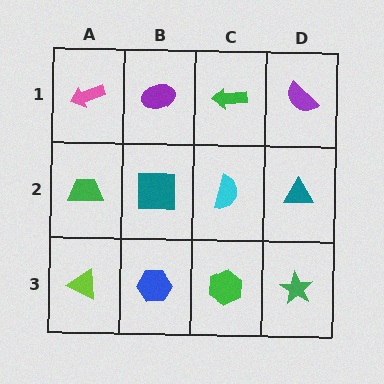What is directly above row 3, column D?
A teal triangle.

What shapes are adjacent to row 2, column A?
A pink arrow (row 1, column A), a lime triangle (row 3, column A), a teal square (row 2, column B).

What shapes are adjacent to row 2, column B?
A purple ellipse (row 1, column B), a blue hexagon (row 3, column B), a green trapezoid (row 2, column A), a cyan semicircle (row 2, column C).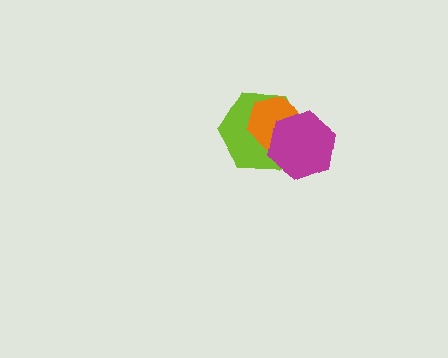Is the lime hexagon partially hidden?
Yes, it is partially covered by another shape.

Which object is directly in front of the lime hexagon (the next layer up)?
The orange hexagon is directly in front of the lime hexagon.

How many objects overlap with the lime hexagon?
2 objects overlap with the lime hexagon.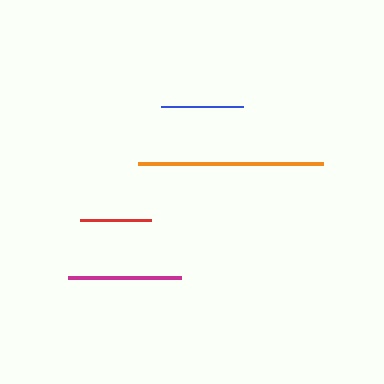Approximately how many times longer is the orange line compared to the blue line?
The orange line is approximately 2.3 times the length of the blue line.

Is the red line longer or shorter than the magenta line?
The magenta line is longer than the red line.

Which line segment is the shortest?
The red line is the shortest at approximately 71 pixels.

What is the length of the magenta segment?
The magenta segment is approximately 114 pixels long.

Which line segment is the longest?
The orange line is the longest at approximately 185 pixels.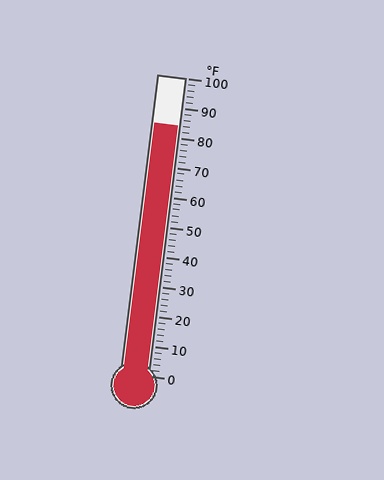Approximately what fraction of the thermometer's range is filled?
The thermometer is filled to approximately 85% of its range.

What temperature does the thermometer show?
The thermometer shows approximately 84°F.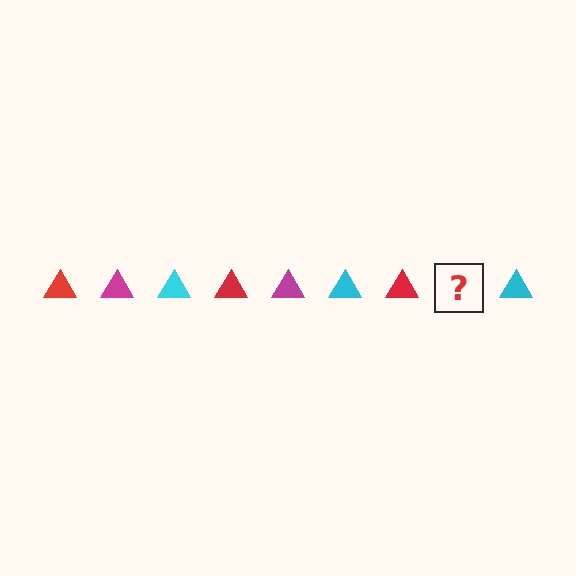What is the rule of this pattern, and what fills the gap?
The rule is that the pattern cycles through red, magenta, cyan triangles. The gap should be filled with a magenta triangle.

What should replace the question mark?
The question mark should be replaced with a magenta triangle.